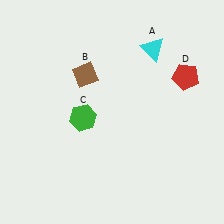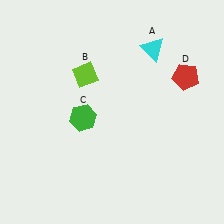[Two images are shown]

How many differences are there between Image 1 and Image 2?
There is 1 difference between the two images.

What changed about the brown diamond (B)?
In Image 1, B is brown. In Image 2, it changed to lime.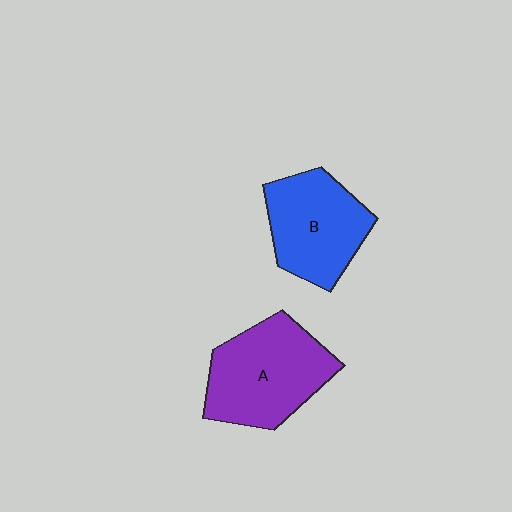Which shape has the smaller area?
Shape B (blue).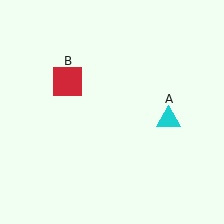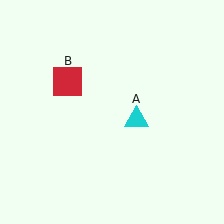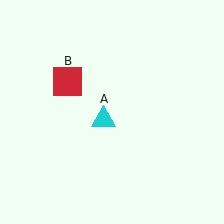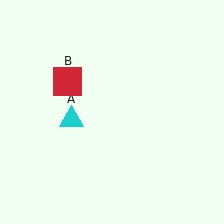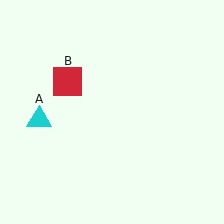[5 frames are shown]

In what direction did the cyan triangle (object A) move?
The cyan triangle (object A) moved left.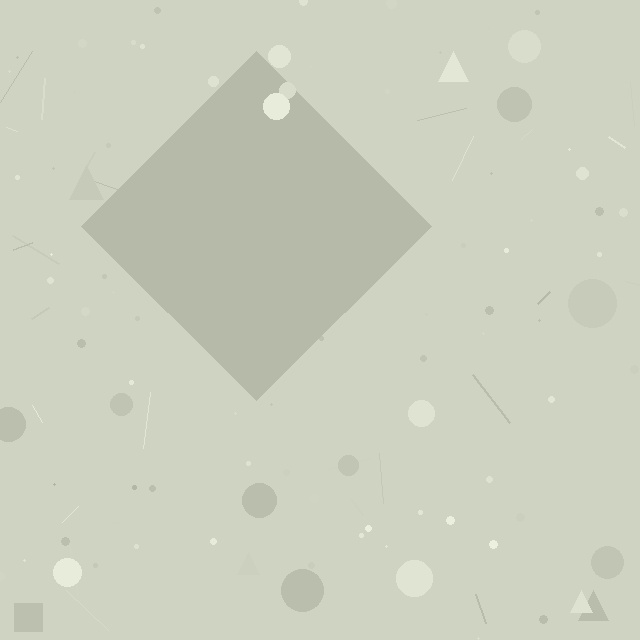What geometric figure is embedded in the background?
A diamond is embedded in the background.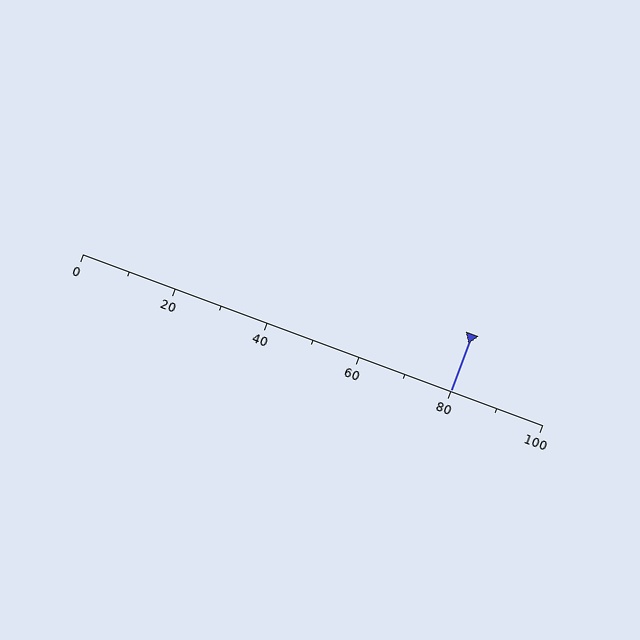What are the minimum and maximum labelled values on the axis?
The axis runs from 0 to 100.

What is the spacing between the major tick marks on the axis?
The major ticks are spaced 20 apart.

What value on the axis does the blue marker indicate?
The marker indicates approximately 80.